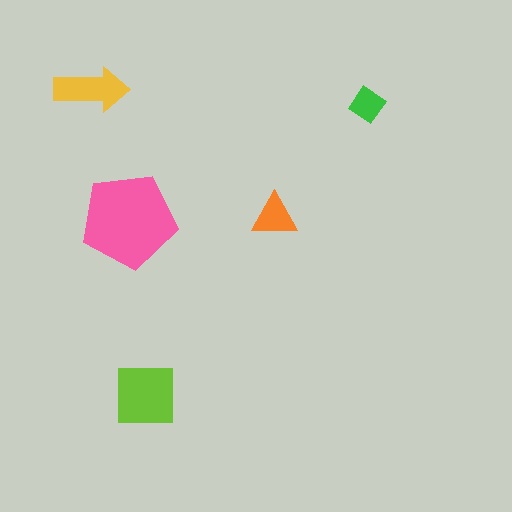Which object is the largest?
The pink pentagon.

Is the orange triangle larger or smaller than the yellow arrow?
Smaller.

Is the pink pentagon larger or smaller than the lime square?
Larger.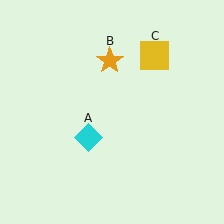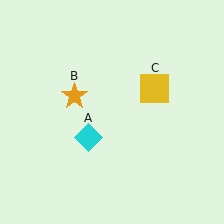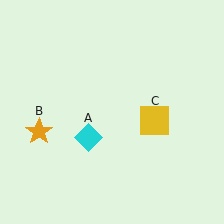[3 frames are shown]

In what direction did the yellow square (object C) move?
The yellow square (object C) moved down.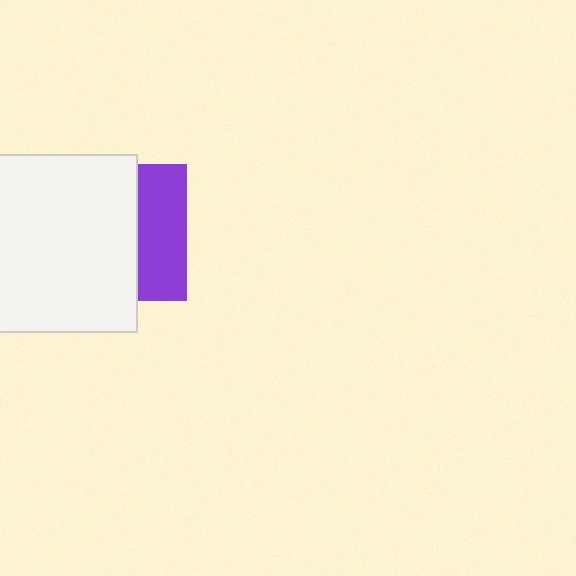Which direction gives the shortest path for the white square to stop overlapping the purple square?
Moving left gives the shortest separation.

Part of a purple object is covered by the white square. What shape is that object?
It is a square.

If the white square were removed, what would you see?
You would see the complete purple square.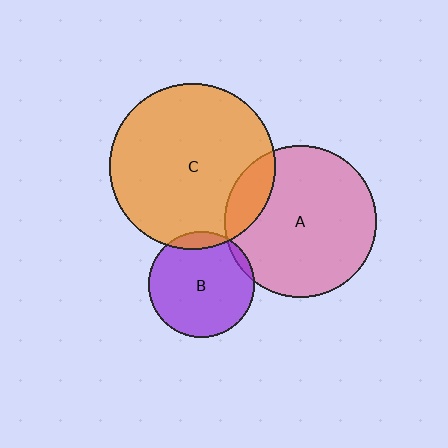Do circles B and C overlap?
Yes.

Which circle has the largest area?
Circle C (orange).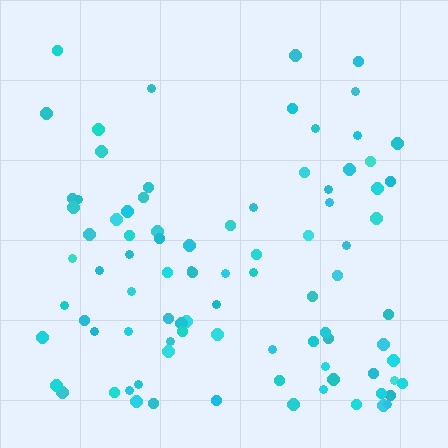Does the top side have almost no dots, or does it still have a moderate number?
Still a moderate number, just noticeably fewer than the bottom.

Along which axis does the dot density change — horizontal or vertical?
Vertical.